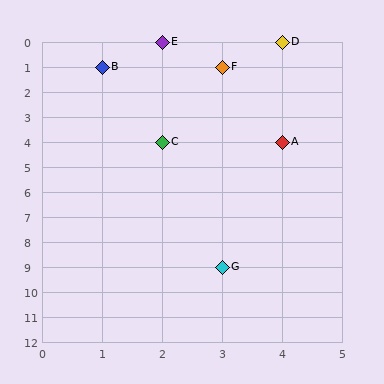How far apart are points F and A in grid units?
Points F and A are 1 column and 3 rows apart (about 3.2 grid units diagonally).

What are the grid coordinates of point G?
Point G is at grid coordinates (3, 9).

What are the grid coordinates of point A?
Point A is at grid coordinates (4, 4).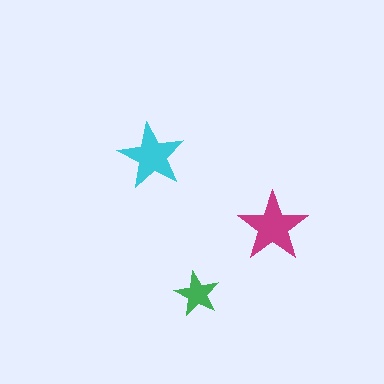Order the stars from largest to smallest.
the magenta one, the cyan one, the green one.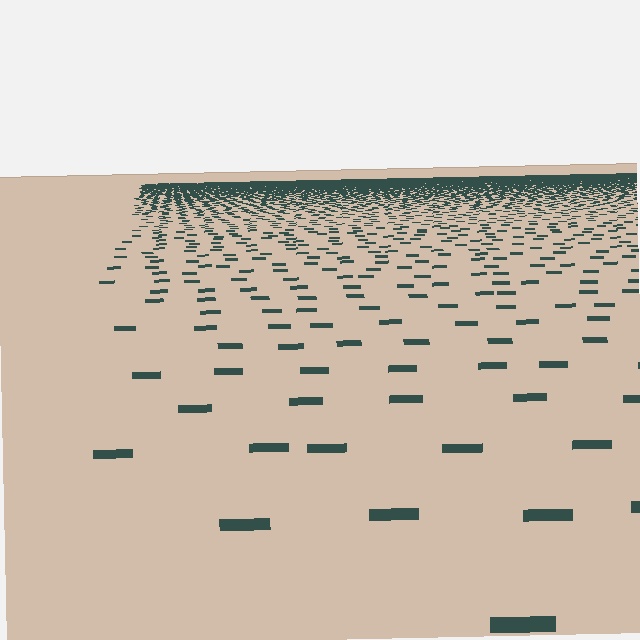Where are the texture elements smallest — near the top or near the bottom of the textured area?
Near the top.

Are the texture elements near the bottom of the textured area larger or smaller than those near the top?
Larger. Near the bottom, elements are closer to the viewer and appear at a bigger on-screen size.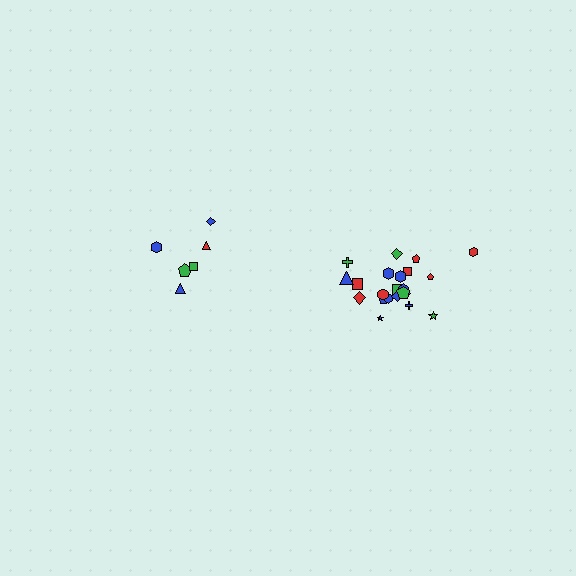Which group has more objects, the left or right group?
The right group.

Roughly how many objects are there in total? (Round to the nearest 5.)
Roughly 30 objects in total.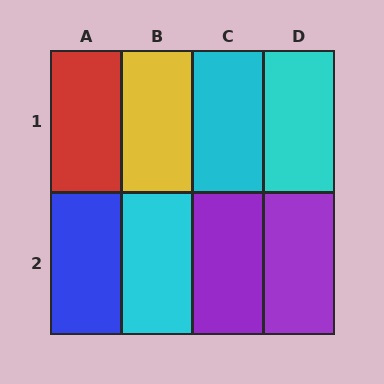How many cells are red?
1 cell is red.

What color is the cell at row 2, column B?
Cyan.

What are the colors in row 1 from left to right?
Red, yellow, cyan, cyan.